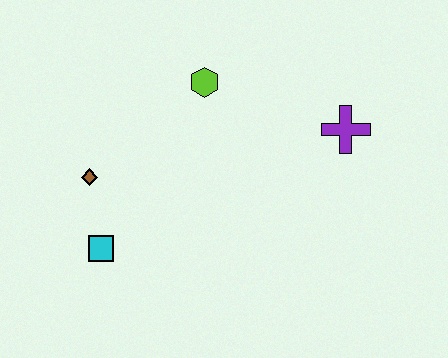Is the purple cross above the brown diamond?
Yes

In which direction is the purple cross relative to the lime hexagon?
The purple cross is to the right of the lime hexagon.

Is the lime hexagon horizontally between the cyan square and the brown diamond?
No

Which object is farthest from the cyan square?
The purple cross is farthest from the cyan square.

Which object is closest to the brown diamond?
The cyan square is closest to the brown diamond.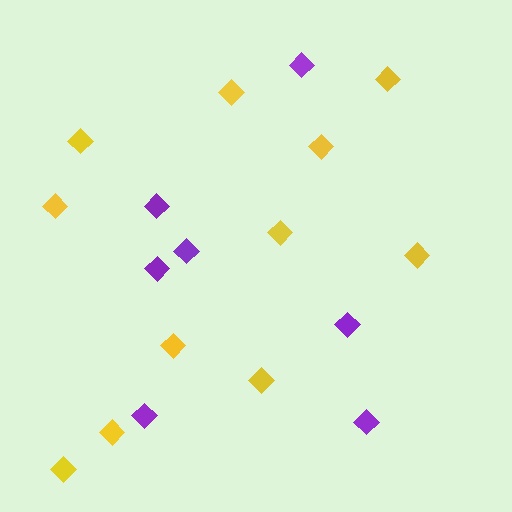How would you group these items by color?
There are 2 groups: one group of purple diamonds (7) and one group of yellow diamonds (11).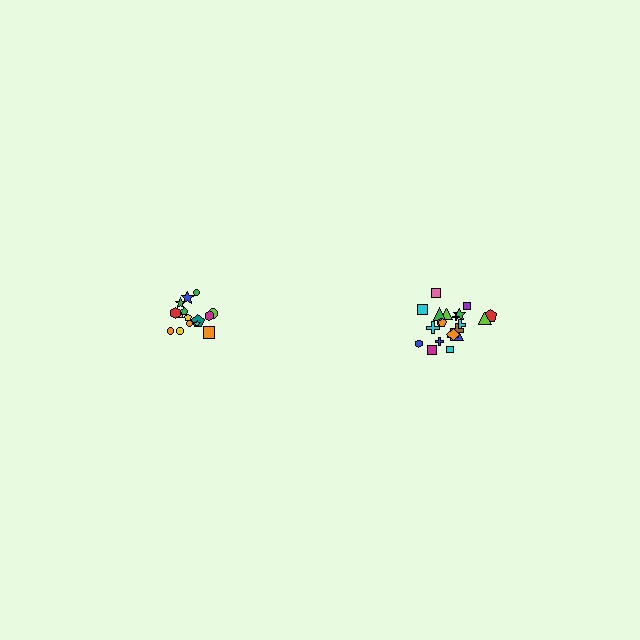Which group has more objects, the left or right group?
The right group.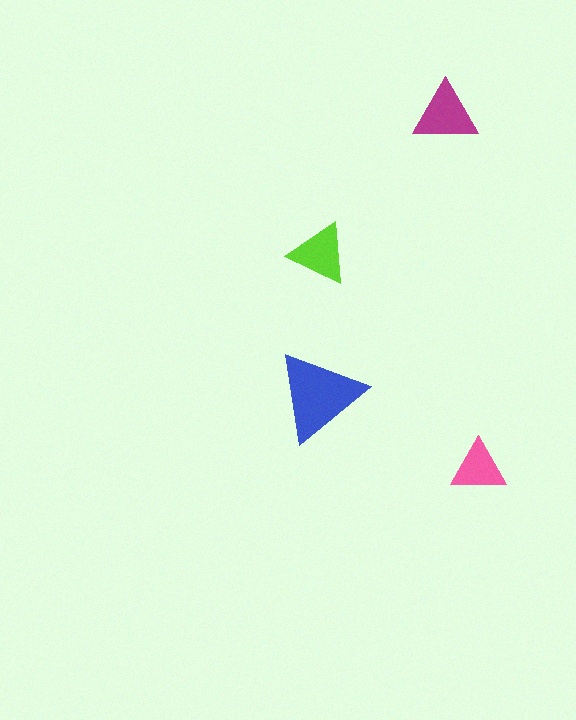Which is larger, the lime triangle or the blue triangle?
The blue one.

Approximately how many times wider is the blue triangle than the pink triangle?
About 1.5 times wider.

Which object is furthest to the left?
The blue triangle is leftmost.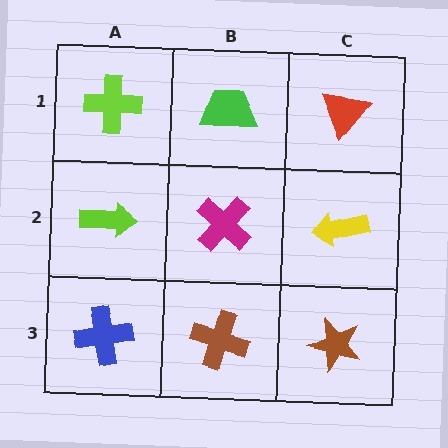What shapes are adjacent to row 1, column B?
A magenta cross (row 2, column B), a lime cross (row 1, column A), a red triangle (row 1, column C).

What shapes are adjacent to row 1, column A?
A lime arrow (row 2, column A), a green trapezoid (row 1, column B).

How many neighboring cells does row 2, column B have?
4.